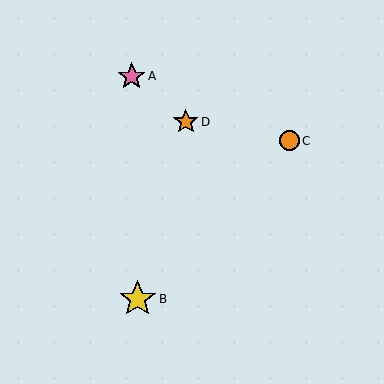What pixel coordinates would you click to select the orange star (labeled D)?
Click at (186, 122) to select the orange star D.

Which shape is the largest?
The yellow star (labeled B) is the largest.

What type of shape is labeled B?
Shape B is a yellow star.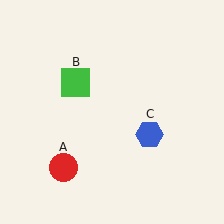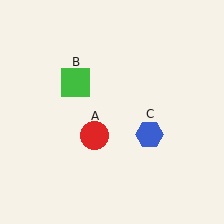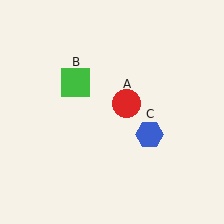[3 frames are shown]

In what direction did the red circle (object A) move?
The red circle (object A) moved up and to the right.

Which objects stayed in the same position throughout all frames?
Green square (object B) and blue hexagon (object C) remained stationary.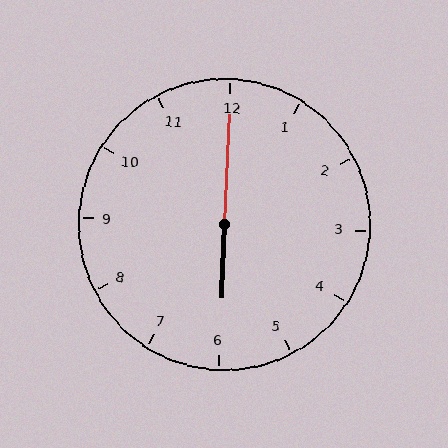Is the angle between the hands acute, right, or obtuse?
It is obtuse.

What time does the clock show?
6:00.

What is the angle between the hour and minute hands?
Approximately 180 degrees.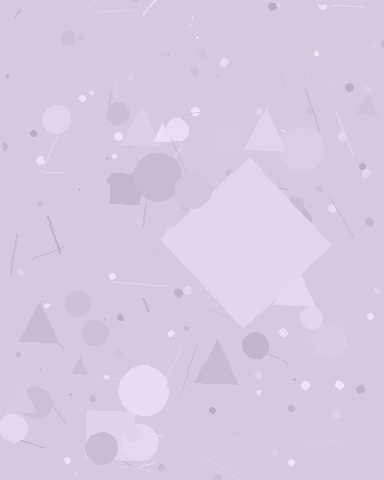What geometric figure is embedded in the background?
A diamond is embedded in the background.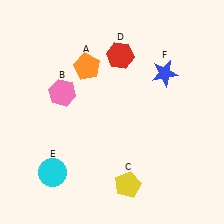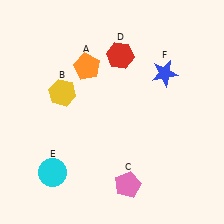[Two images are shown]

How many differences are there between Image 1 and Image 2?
There are 2 differences between the two images.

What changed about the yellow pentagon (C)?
In Image 1, C is yellow. In Image 2, it changed to pink.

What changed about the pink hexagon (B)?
In Image 1, B is pink. In Image 2, it changed to yellow.